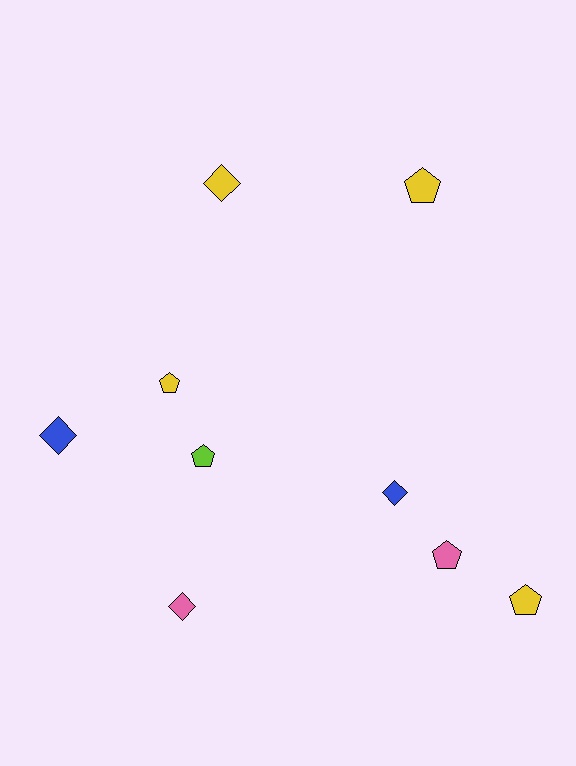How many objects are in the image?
There are 9 objects.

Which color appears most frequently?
Yellow, with 4 objects.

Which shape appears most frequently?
Pentagon, with 5 objects.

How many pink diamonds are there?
There is 1 pink diamond.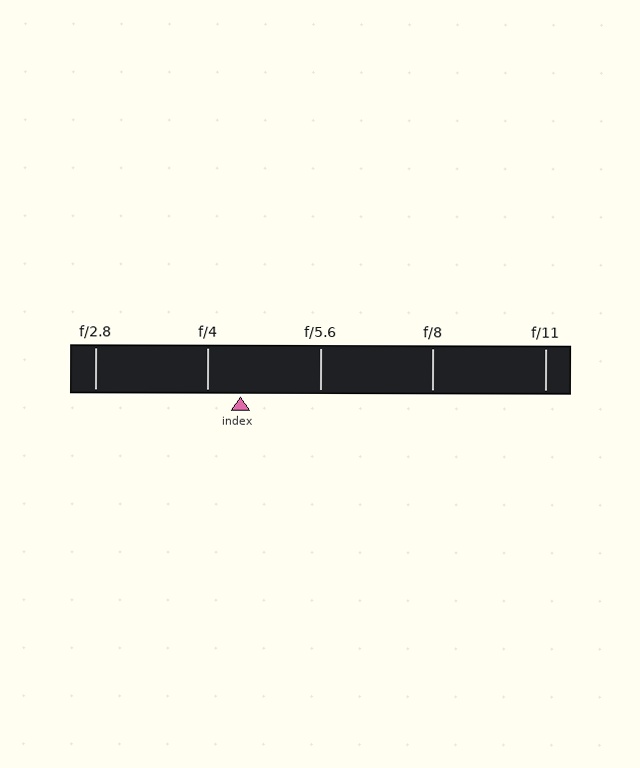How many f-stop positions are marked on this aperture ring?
There are 5 f-stop positions marked.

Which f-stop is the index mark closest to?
The index mark is closest to f/4.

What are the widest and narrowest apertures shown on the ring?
The widest aperture shown is f/2.8 and the narrowest is f/11.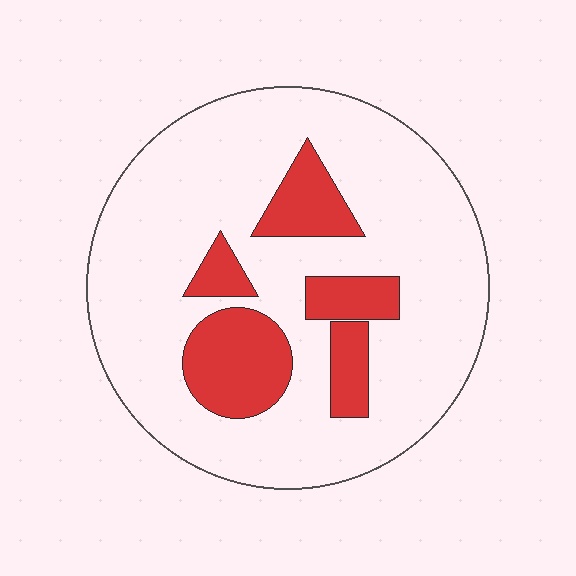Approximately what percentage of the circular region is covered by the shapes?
Approximately 20%.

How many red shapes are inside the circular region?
5.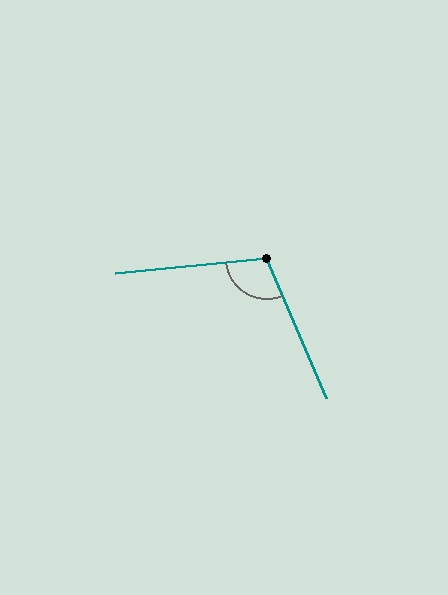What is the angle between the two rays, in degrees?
Approximately 107 degrees.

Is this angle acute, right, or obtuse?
It is obtuse.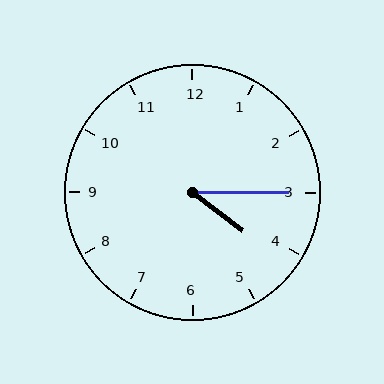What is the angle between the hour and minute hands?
Approximately 38 degrees.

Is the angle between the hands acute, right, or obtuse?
It is acute.